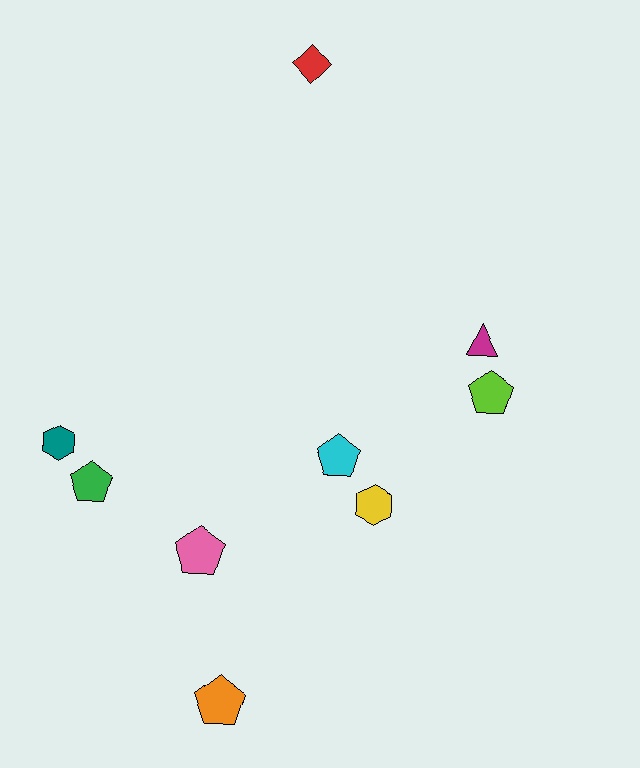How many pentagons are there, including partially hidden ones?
There are 5 pentagons.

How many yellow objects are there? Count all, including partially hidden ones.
There is 1 yellow object.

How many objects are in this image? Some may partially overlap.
There are 9 objects.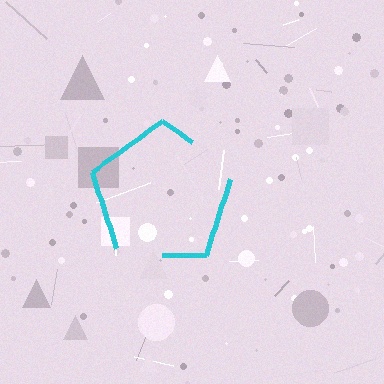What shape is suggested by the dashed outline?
The dashed outline suggests a pentagon.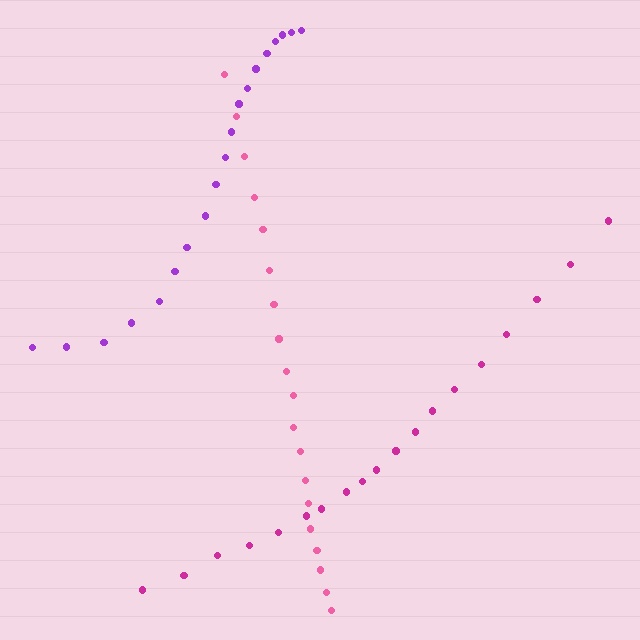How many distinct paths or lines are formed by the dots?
There are 3 distinct paths.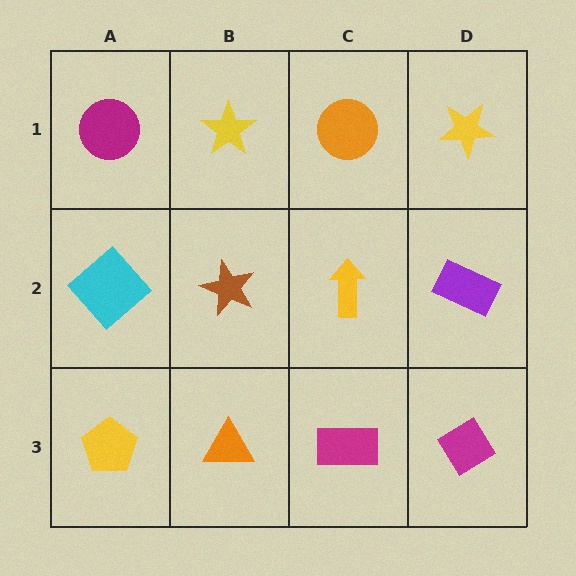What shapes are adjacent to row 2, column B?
A yellow star (row 1, column B), an orange triangle (row 3, column B), a cyan diamond (row 2, column A), a yellow arrow (row 2, column C).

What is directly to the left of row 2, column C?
A brown star.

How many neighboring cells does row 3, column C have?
3.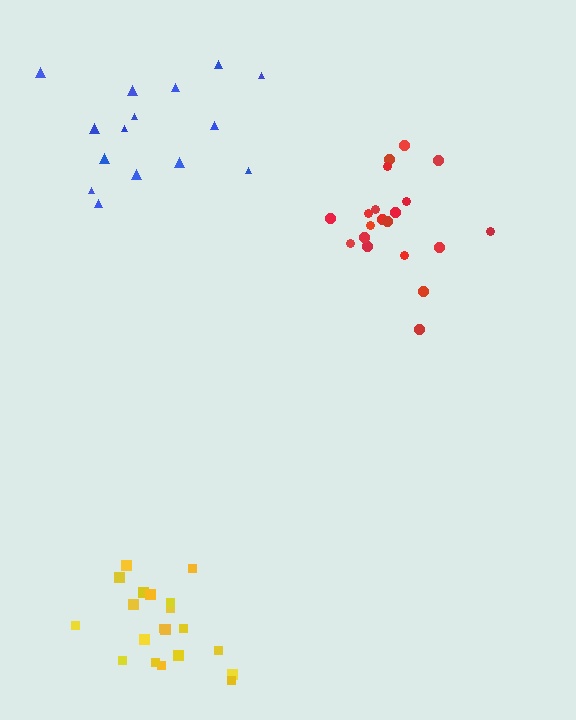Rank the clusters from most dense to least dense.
red, yellow, blue.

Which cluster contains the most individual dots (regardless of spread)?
Red (20).